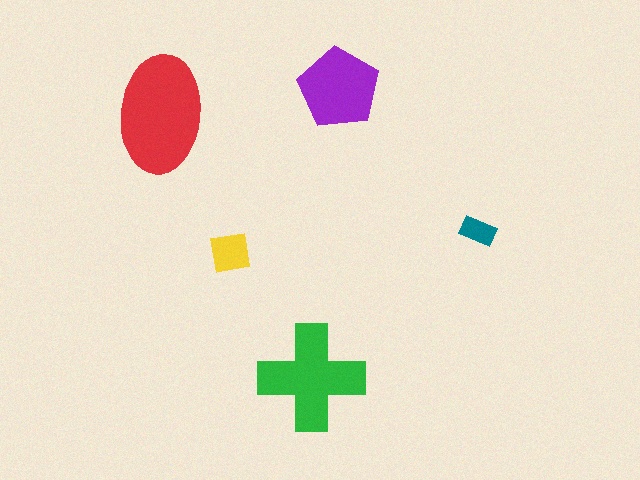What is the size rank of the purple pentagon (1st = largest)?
3rd.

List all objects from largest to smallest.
The red ellipse, the green cross, the purple pentagon, the yellow square, the teal rectangle.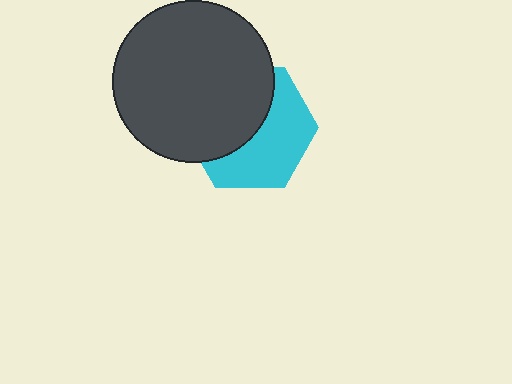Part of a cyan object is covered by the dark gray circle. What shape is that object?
It is a hexagon.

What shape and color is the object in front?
The object in front is a dark gray circle.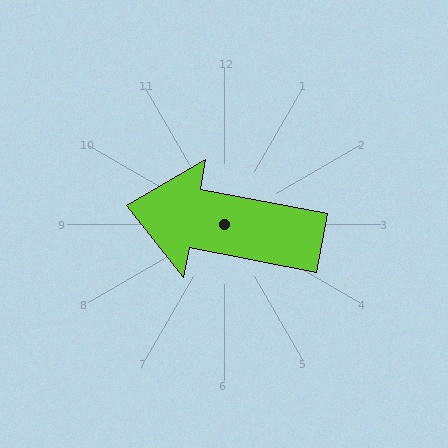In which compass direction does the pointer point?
West.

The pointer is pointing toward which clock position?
Roughly 9 o'clock.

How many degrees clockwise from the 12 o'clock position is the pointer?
Approximately 281 degrees.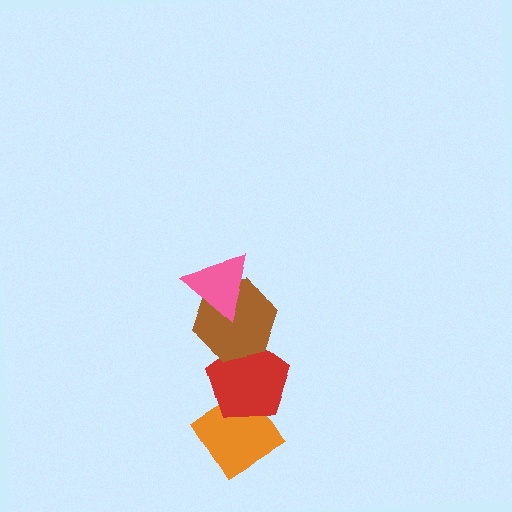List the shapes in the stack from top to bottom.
From top to bottom: the pink triangle, the brown hexagon, the red pentagon, the orange diamond.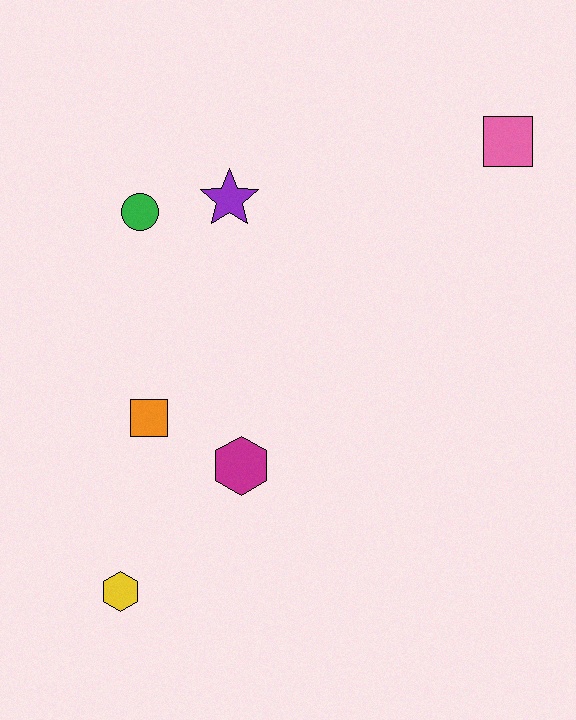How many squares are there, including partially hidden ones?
There are 2 squares.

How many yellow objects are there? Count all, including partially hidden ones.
There is 1 yellow object.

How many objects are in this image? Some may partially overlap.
There are 6 objects.